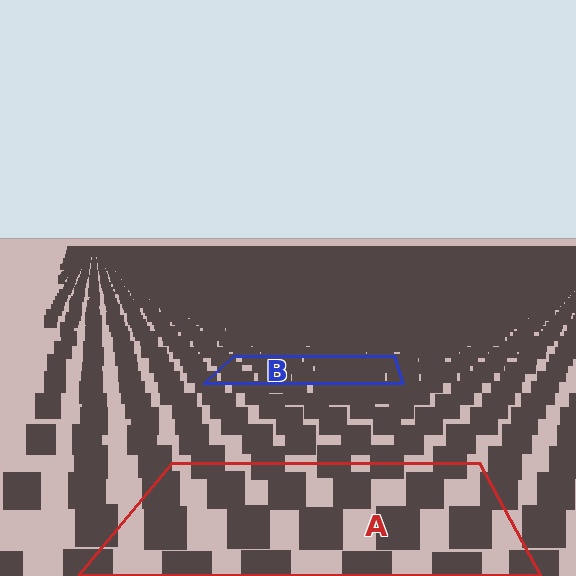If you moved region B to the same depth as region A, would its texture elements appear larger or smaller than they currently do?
They would appear larger. At a closer depth, the same texture elements are projected at a bigger on-screen size.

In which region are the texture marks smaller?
The texture marks are smaller in region B, because it is farther away.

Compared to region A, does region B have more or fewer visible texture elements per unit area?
Region B has more texture elements per unit area — they are packed more densely because it is farther away.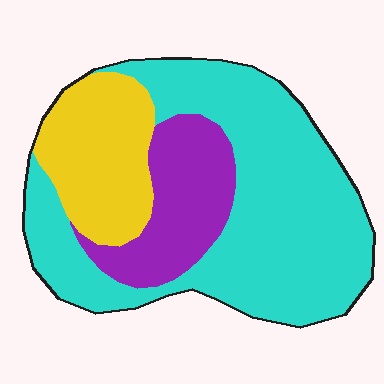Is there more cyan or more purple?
Cyan.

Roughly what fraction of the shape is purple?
Purple covers 19% of the shape.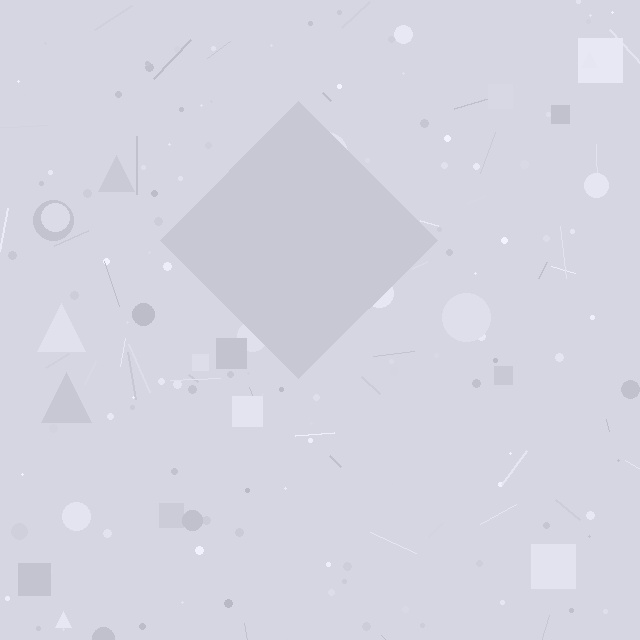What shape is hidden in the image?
A diamond is hidden in the image.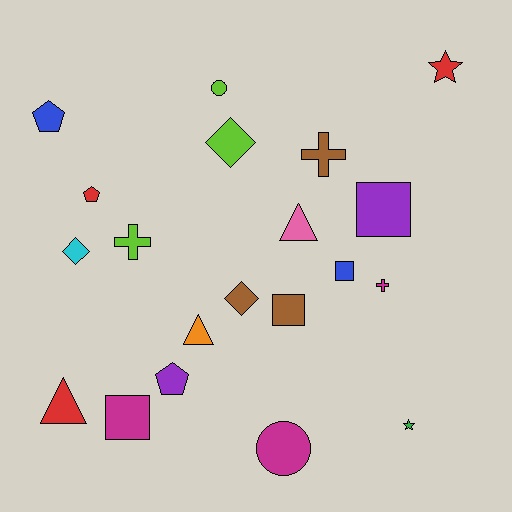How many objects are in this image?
There are 20 objects.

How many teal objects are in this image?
There are no teal objects.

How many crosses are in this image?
There are 3 crosses.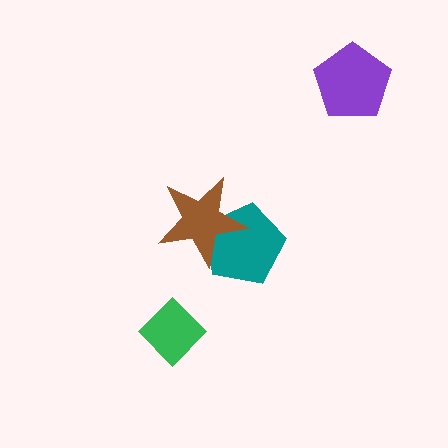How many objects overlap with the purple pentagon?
0 objects overlap with the purple pentagon.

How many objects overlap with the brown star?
1 object overlaps with the brown star.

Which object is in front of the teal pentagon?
The brown star is in front of the teal pentagon.